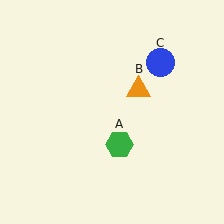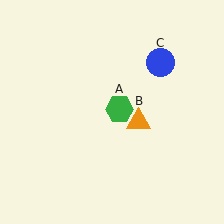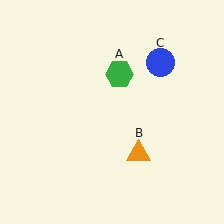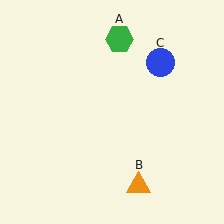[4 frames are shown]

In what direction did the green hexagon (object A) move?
The green hexagon (object A) moved up.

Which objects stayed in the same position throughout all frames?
Blue circle (object C) remained stationary.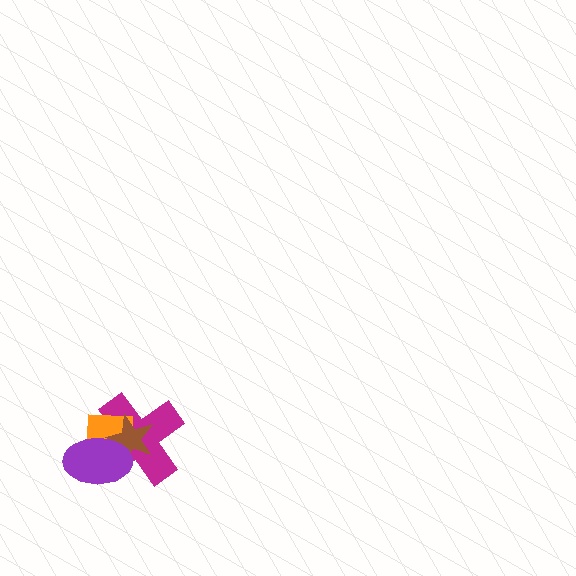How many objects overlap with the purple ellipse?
3 objects overlap with the purple ellipse.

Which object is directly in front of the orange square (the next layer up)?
The brown star is directly in front of the orange square.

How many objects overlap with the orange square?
3 objects overlap with the orange square.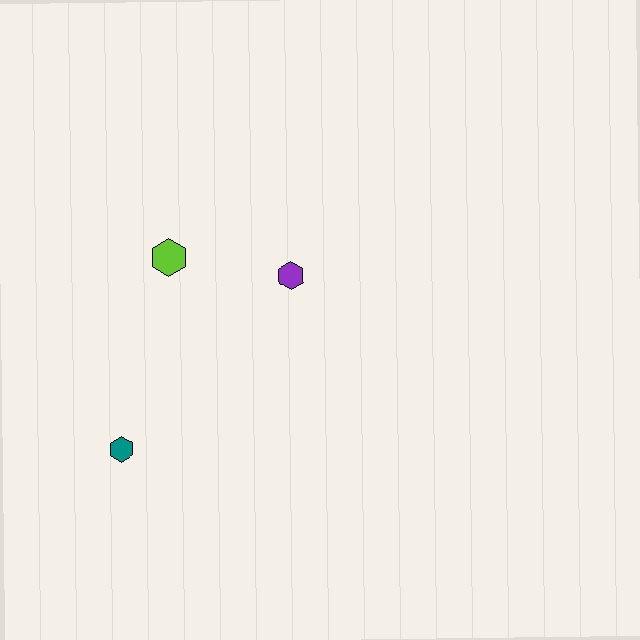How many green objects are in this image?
There are no green objects.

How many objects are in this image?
There are 3 objects.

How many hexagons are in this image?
There are 3 hexagons.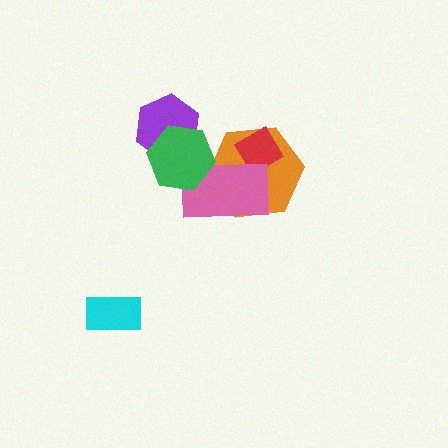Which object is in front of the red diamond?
The pink rectangle is in front of the red diamond.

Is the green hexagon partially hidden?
No, no other shape covers it.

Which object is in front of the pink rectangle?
The green hexagon is in front of the pink rectangle.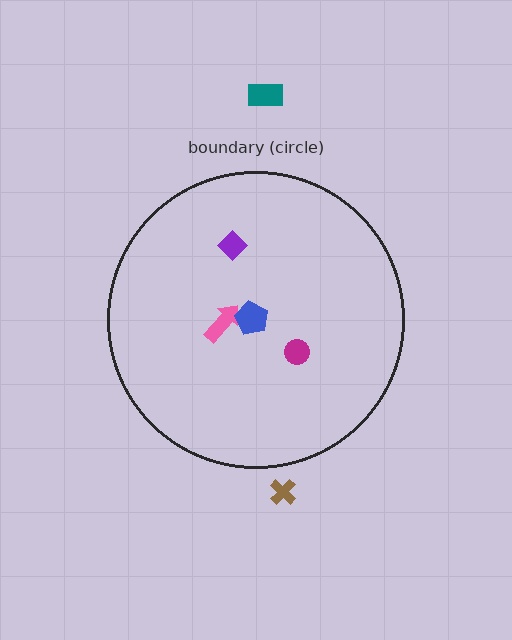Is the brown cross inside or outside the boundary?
Outside.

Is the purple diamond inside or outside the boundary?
Inside.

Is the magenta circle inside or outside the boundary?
Inside.